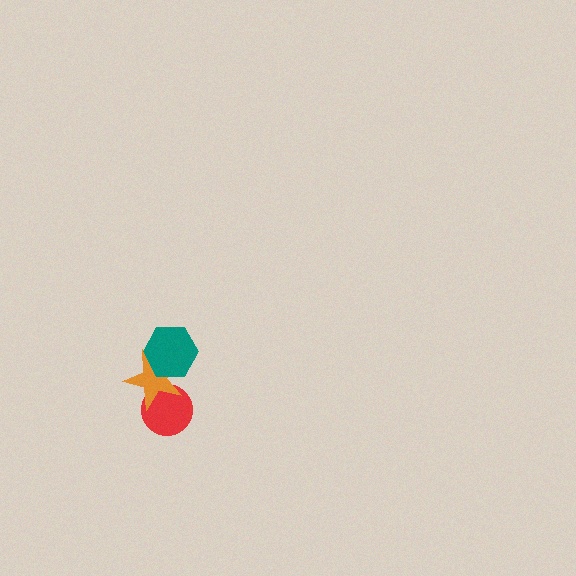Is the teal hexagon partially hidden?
No, no other shape covers it.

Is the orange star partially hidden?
Yes, it is partially covered by another shape.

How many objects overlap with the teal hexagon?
1 object overlaps with the teal hexagon.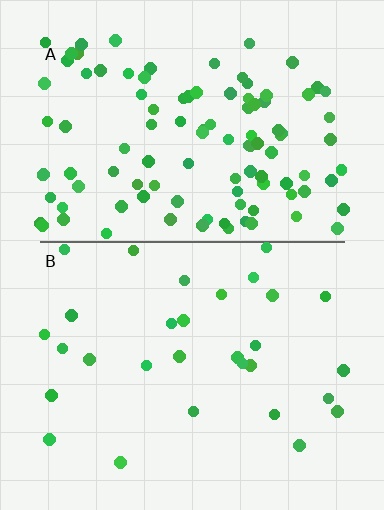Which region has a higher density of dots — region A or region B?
A (the top).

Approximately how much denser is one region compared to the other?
Approximately 3.6× — region A over region B.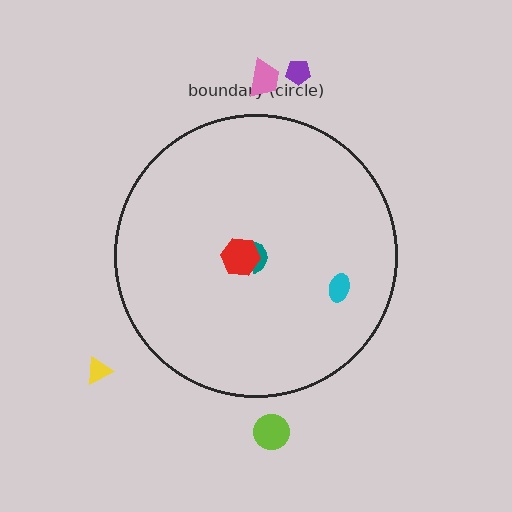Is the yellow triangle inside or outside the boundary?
Outside.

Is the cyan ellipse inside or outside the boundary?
Inside.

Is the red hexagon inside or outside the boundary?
Inside.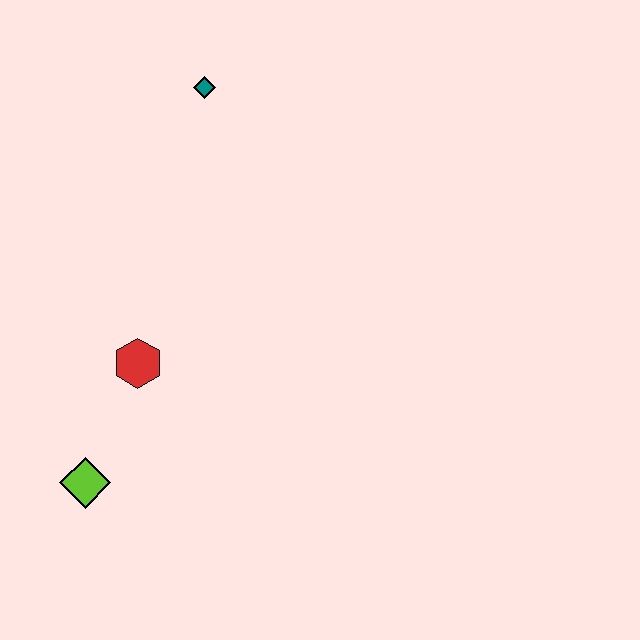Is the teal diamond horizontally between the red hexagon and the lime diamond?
No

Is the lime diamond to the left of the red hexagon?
Yes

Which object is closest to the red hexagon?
The lime diamond is closest to the red hexagon.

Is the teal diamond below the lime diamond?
No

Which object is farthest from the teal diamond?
The lime diamond is farthest from the teal diamond.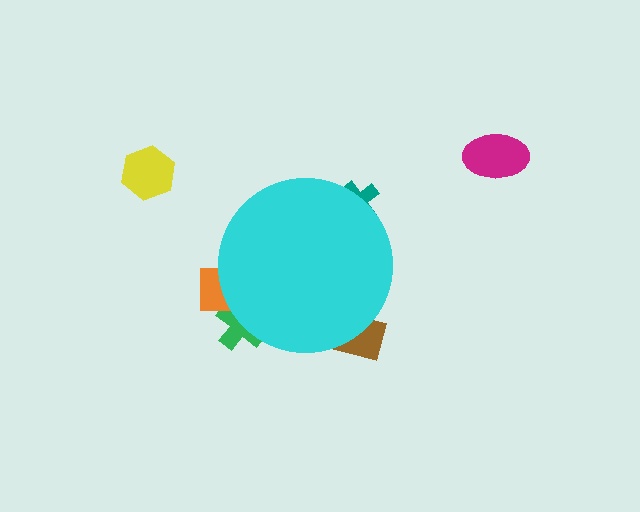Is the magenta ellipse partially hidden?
No, the magenta ellipse is fully visible.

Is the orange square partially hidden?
Yes, the orange square is partially hidden behind the cyan circle.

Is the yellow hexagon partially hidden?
No, the yellow hexagon is fully visible.